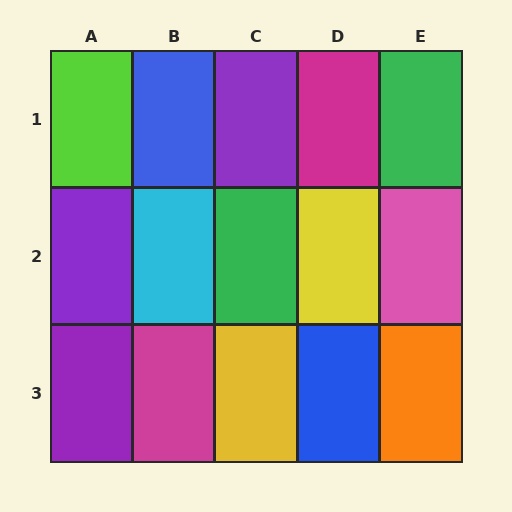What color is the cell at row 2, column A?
Purple.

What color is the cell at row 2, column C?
Green.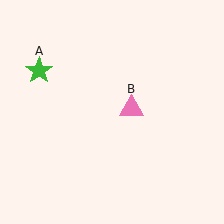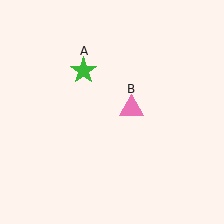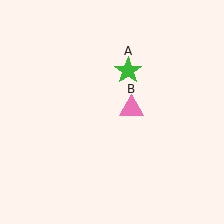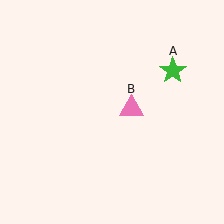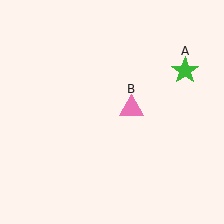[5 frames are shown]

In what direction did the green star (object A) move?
The green star (object A) moved right.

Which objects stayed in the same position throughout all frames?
Pink triangle (object B) remained stationary.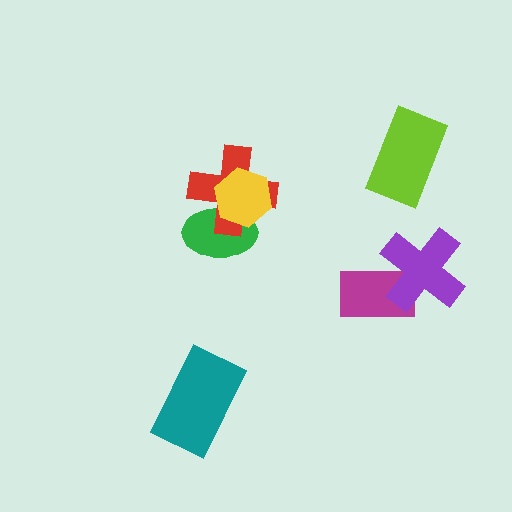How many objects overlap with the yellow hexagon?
2 objects overlap with the yellow hexagon.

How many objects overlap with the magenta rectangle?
1 object overlaps with the magenta rectangle.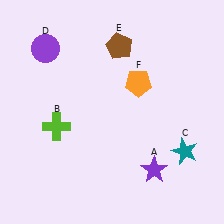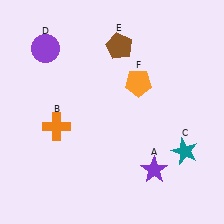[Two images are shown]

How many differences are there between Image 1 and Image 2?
There is 1 difference between the two images.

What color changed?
The cross (B) changed from lime in Image 1 to orange in Image 2.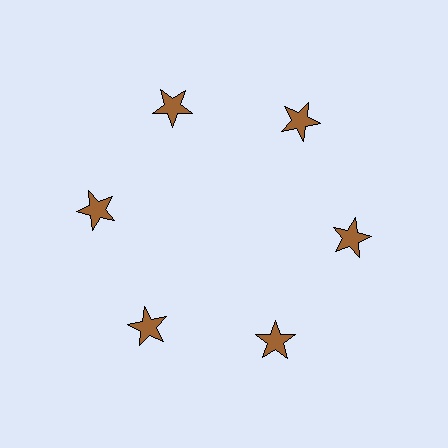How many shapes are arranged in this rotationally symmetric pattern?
There are 6 shapes, arranged in 6 groups of 1.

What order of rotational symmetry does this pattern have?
This pattern has 6-fold rotational symmetry.